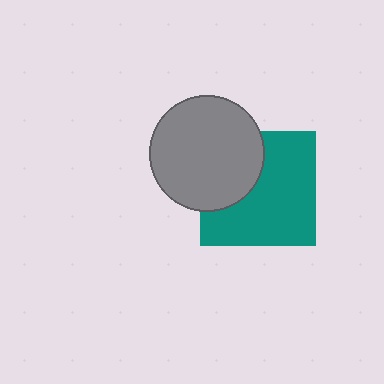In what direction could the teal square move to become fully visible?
The teal square could move right. That would shift it out from behind the gray circle entirely.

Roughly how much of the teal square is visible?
Most of it is visible (roughly 66%).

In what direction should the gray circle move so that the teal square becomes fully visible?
The gray circle should move left. That is the shortest direction to clear the overlap and leave the teal square fully visible.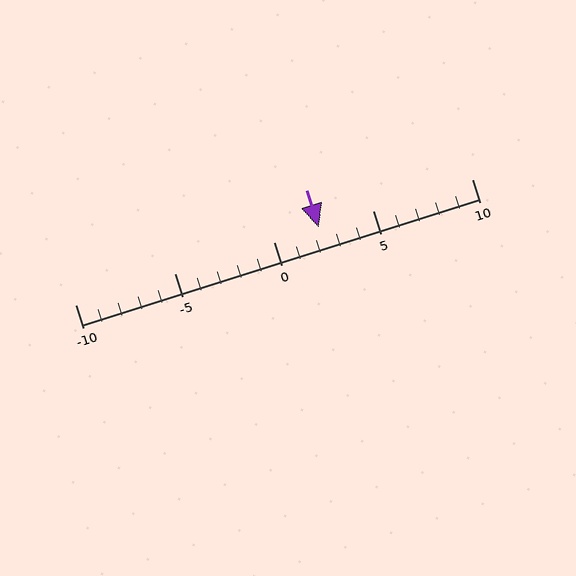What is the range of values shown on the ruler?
The ruler shows values from -10 to 10.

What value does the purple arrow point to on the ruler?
The purple arrow points to approximately 2.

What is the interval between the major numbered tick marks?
The major tick marks are spaced 5 units apart.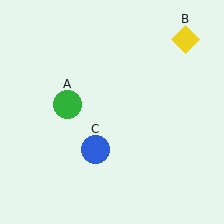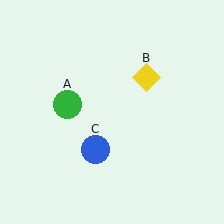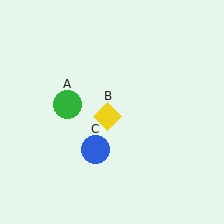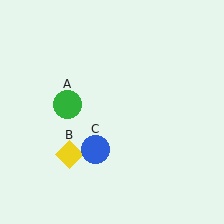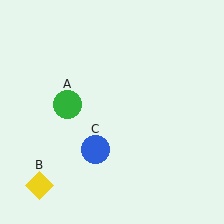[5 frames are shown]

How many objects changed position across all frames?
1 object changed position: yellow diamond (object B).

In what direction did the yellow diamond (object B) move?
The yellow diamond (object B) moved down and to the left.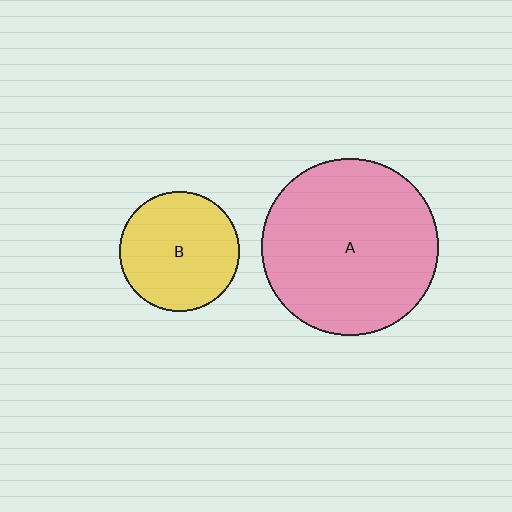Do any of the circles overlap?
No, none of the circles overlap.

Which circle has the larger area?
Circle A (pink).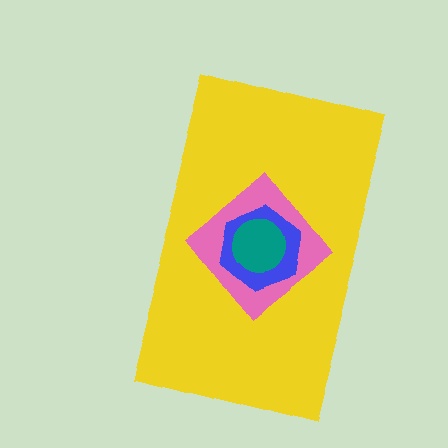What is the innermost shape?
The teal circle.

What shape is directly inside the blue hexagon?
The teal circle.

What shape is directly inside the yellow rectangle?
The pink diamond.